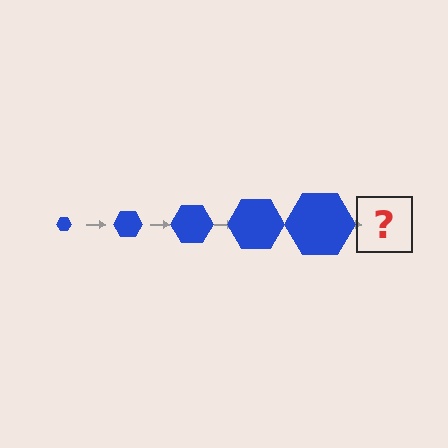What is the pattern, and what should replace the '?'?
The pattern is that the hexagon gets progressively larger each step. The '?' should be a blue hexagon, larger than the previous one.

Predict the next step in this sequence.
The next step is a blue hexagon, larger than the previous one.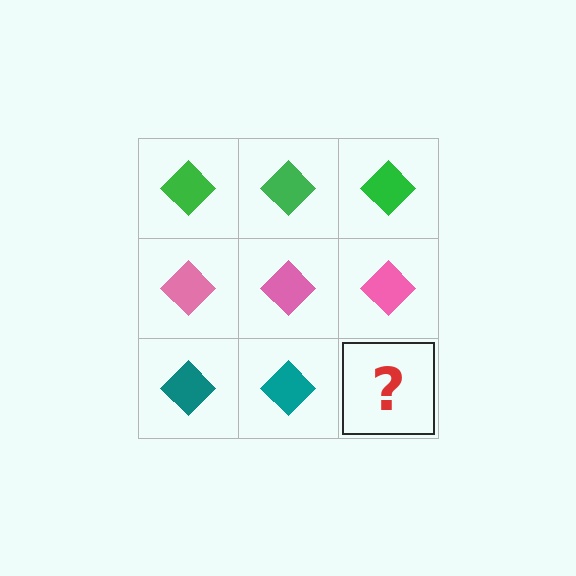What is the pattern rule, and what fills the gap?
The rule is that each row has a consistent color. The gap should be filled with a teal diamond.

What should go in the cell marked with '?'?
The missing cell should contain a teal diamond.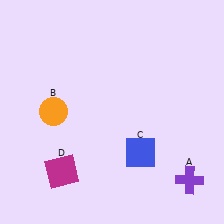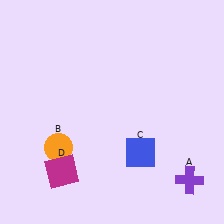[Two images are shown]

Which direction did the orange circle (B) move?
The orange circle (B) moved down.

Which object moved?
The orange circle (B) moved down.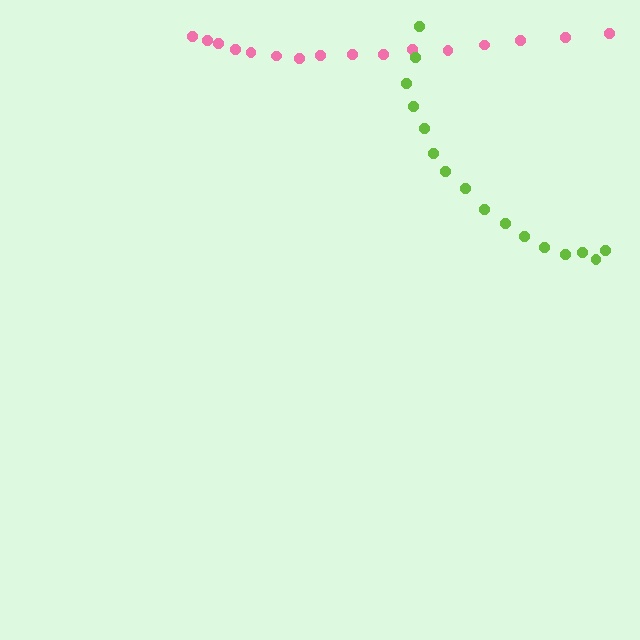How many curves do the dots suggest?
There are 2 distinct paths.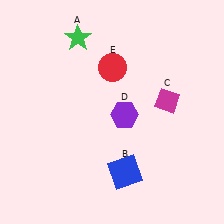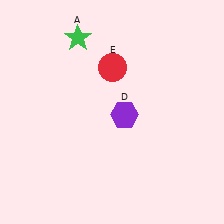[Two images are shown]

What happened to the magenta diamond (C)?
The magenta diamond (C) was removed in Image 2. It was in the top-right area of Image 1.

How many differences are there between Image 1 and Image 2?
There are 2 differences between the two images.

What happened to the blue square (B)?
The blue square (B) was removed in Image 2. It was in the bottom-right area of Image 1.